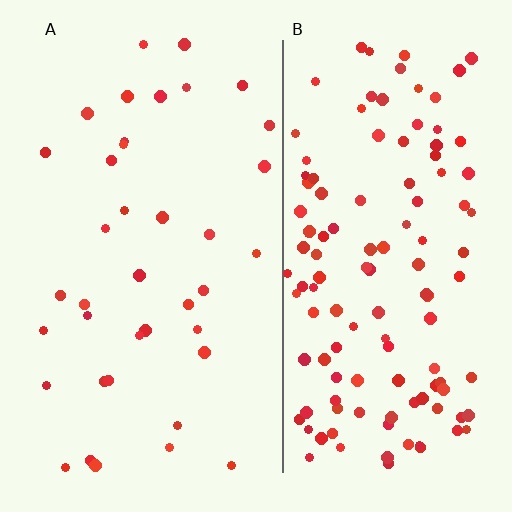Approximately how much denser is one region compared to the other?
Approximately 3.4× — region B over region A.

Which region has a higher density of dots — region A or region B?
B (the right).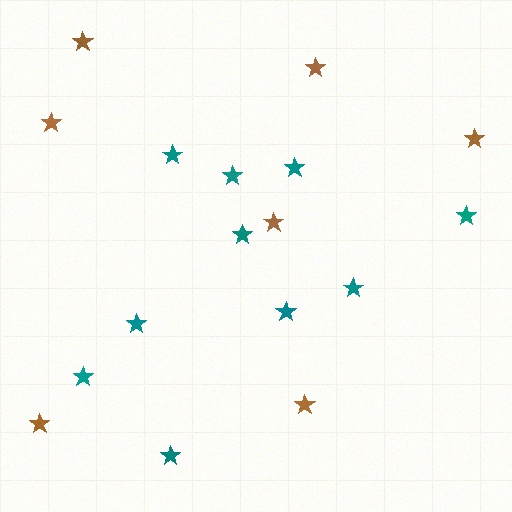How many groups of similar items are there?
There are 2 groups: one group of brown stars (7) and one group of teal stars (10).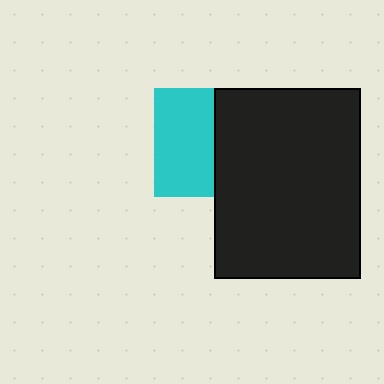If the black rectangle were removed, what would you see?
You would see the complete cyan square.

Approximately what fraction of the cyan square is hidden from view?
Roughly 45% of the cyan square is hidden behind the black rectangle.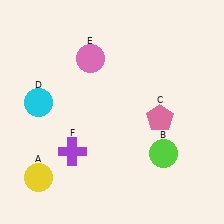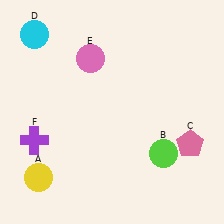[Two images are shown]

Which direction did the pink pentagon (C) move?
The pink pentagon (C) moved right.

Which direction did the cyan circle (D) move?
The cyan circle (D) moved up.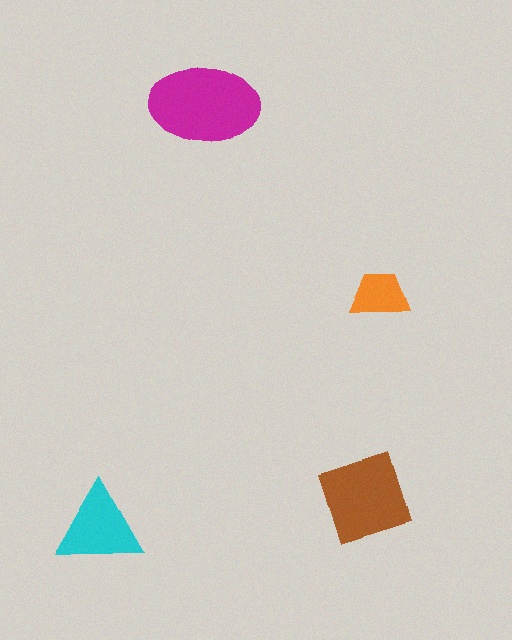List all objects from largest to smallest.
The magenta ellipse, the brown diamond, the cyan triangle, the orange trapezoid.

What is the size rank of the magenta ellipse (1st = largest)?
1st.